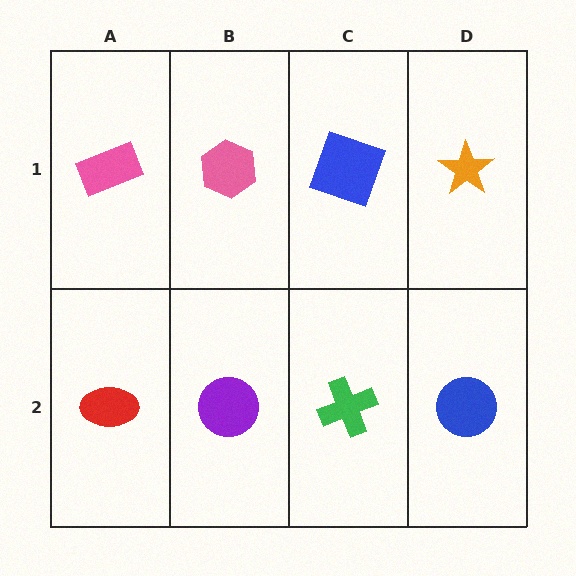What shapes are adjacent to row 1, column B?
A purple circle (row 2, column B), a pink rectangle (row 1, column A), a blue square (row 1, column C).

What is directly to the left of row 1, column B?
A pink rectangle.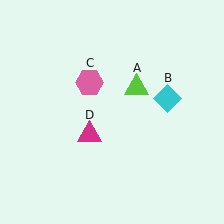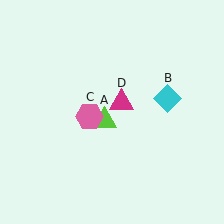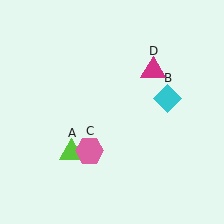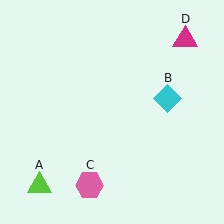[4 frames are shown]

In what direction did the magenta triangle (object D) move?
The magenta triangle (object D) moved up and to the right.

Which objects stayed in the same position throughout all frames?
Cyan diamond (object B) remained stationary.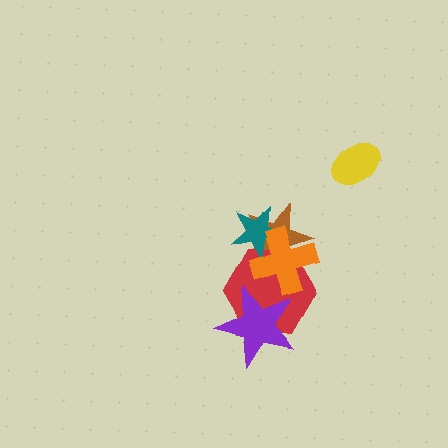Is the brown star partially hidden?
Yes, it is partially covered by another shape.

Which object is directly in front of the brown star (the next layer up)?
The red hexagon is directly in front of the brown star.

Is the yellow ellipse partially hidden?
No, no other shape covers it.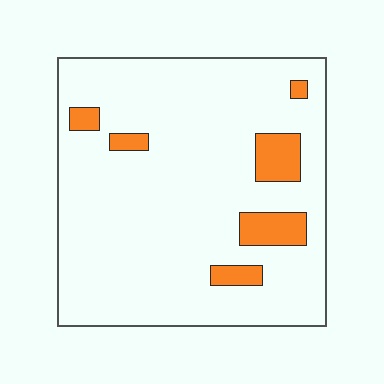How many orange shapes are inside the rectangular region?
6.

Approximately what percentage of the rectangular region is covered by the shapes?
Approximately 10%.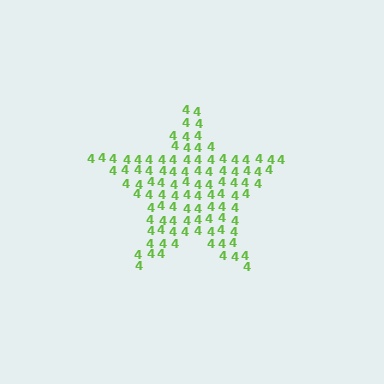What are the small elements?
The small elements are digit 4's.